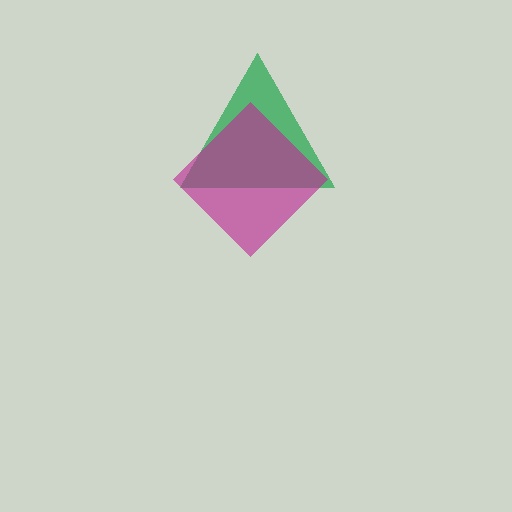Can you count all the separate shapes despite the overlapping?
Yes, there are 2 separate shapes.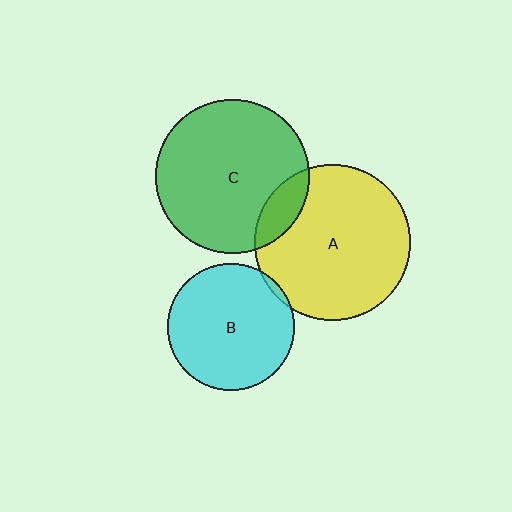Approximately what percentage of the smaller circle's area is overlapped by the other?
Approximately 15%.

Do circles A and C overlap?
Yes.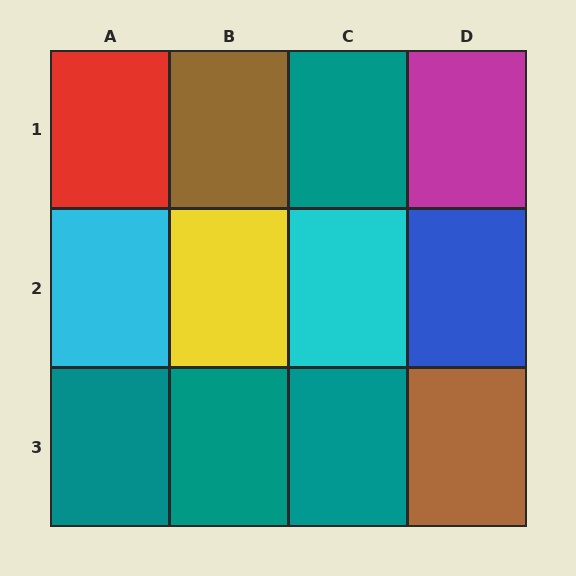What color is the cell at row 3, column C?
Teal.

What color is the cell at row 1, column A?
Red.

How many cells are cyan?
2 cells are cyan.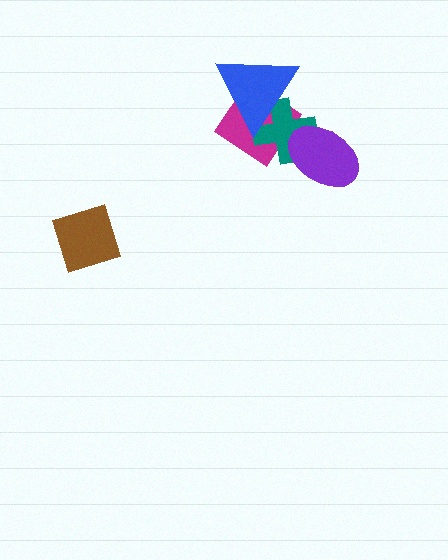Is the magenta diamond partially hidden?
Yes, it is partially covered by another shape.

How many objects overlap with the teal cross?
3 objects overlap with the teal cross.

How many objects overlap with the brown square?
0 objects overlap with the brown square.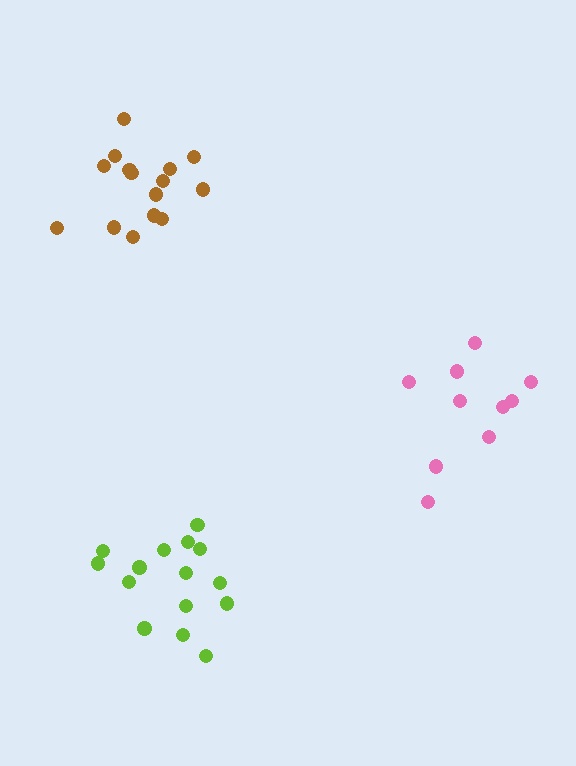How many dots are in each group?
Group 1: 10 dots, Group 2: 15 dots, Group 3: 15 dots (40 total).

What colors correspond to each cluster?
The clusters are colored: pink, lime, brown.